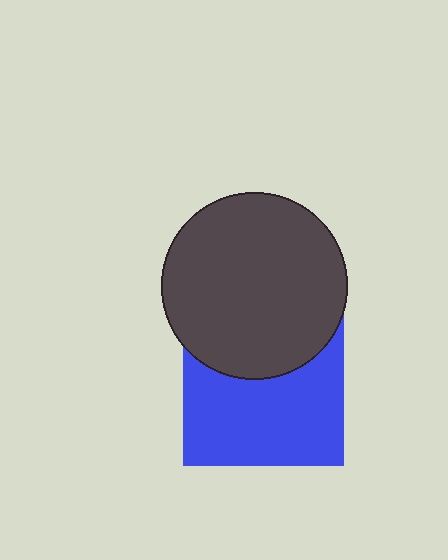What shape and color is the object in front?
The object in front is a dark gray circle.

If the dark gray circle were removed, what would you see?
You would see the complete blue square.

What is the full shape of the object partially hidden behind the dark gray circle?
The partially hidden object is a blue square.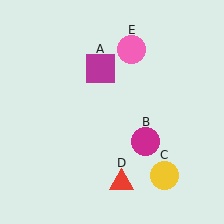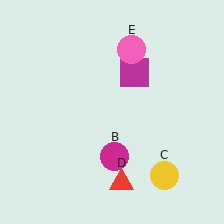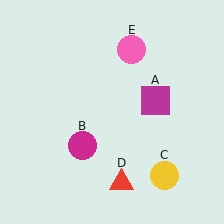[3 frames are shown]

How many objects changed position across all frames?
2 objects changed position: magenta square (object A), magenta circle (object B).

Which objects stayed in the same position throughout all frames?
Yellow circle (object C) and red triangle (object D) and pink circle (object E) remained stationary.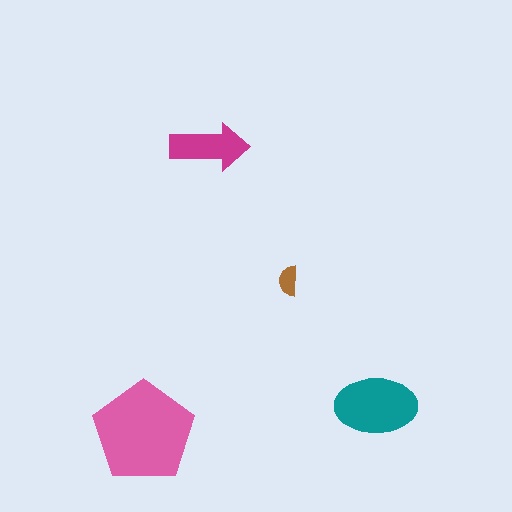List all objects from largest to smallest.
The pink pentagon, the teal ellipse, the magenta arrow, the brown semicircle.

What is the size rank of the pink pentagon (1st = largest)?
1st.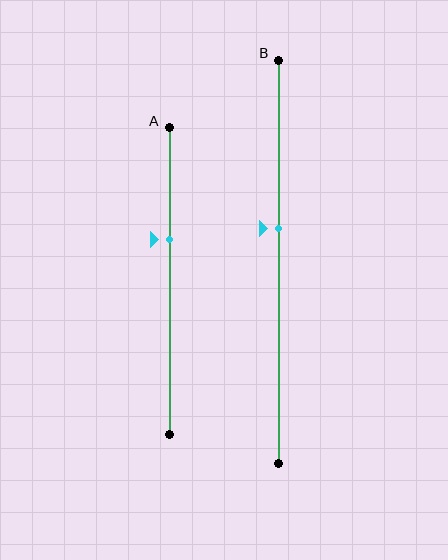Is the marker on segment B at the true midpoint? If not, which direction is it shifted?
No, the marker on segment B is shifted upward by about 8% of the segment length.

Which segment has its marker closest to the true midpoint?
Segment B has its marker closest to the true midpoint.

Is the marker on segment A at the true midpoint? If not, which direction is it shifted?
No, the marker on segment A is shifted upward by about 14% of the segment length.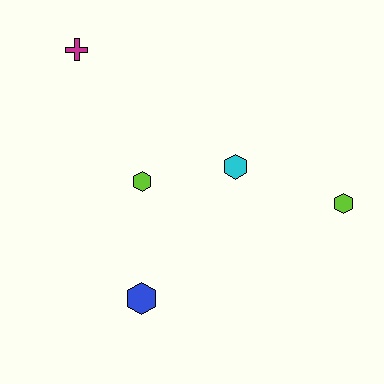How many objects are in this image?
There are 5 objects.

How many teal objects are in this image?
There are no teal objects.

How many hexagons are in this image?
There are 4 hexagons.